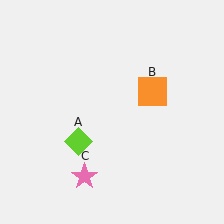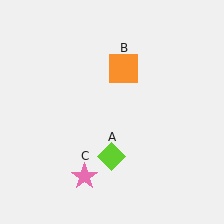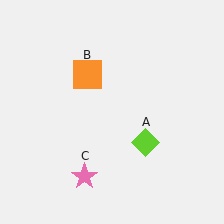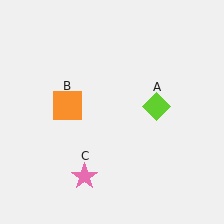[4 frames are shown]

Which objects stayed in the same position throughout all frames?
Pink star (object C) remained stationary.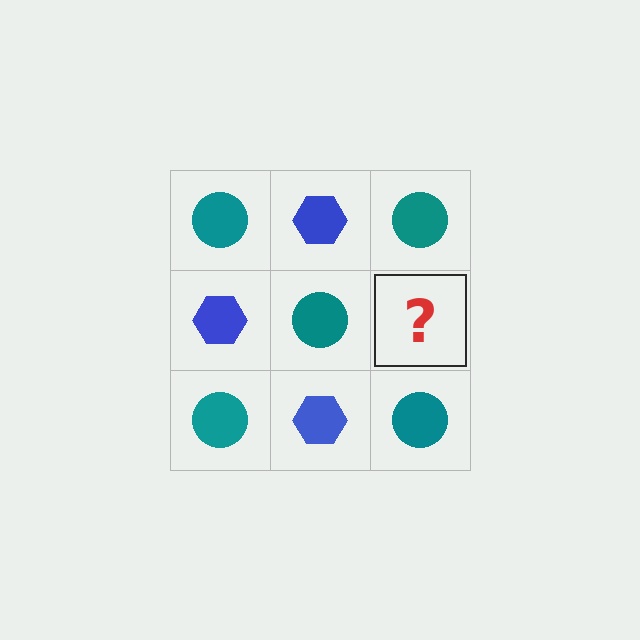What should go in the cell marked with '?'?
The missing cell should contain a blue hexagon.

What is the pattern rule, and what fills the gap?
The rule is that it alternates teal circle and blue hexagon in a checkerboard pattern. The gap should be filled with a blue hexagon.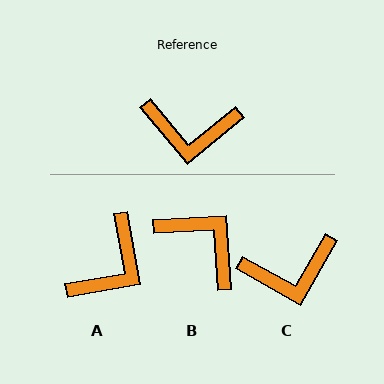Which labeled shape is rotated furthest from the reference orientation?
B, about 144 degrees away.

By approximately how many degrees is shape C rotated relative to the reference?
Approximately 21 degrees counter-clockwise.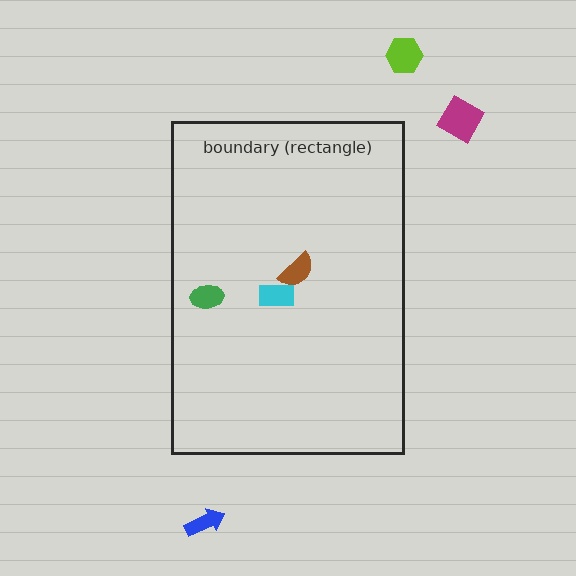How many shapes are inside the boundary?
3 inside, 3 outside.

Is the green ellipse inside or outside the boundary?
Inside.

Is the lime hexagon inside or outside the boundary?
Outside.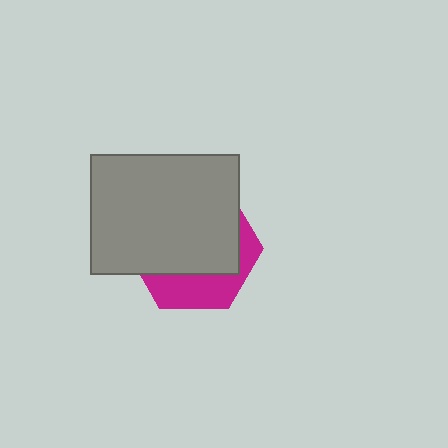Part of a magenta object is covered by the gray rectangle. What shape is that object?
It is a hexagon.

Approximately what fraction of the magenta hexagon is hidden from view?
Roughly 68% of the magenta hexagon is hidden behind the gray rectangle.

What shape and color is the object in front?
The object in front is a gray rectangle.